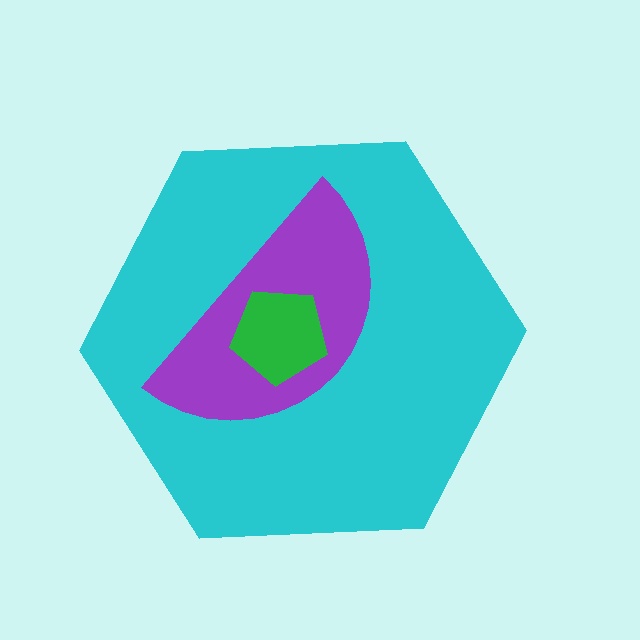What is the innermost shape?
The green pentagon.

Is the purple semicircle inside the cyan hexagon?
Yes.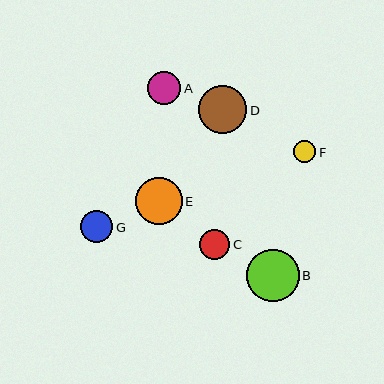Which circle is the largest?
Circle B is the largest with a size of approximately 53 pixels.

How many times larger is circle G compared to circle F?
Circle G is approximately 1.4 times the size of circle F.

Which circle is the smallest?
Circle F is the smallest with a size of approximately 23 pixels.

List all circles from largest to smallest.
From largest to smallest: B, D, E, A, G, C, F.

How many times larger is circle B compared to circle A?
Circle B is approximately 1.6 times the size of circle A.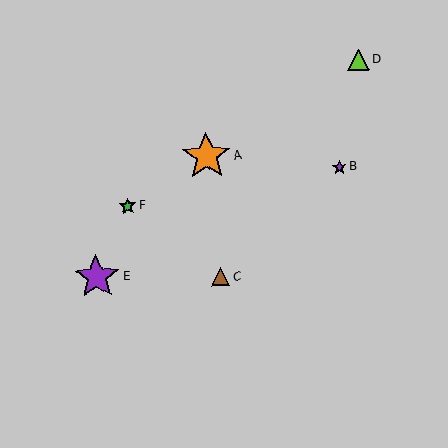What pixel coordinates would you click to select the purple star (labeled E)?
Click at (97, 277) to select the purple star E.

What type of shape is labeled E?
Shape E is a purple star.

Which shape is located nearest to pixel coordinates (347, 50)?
The lime triangle (labeled D) at (359, 60) is nearest to that location.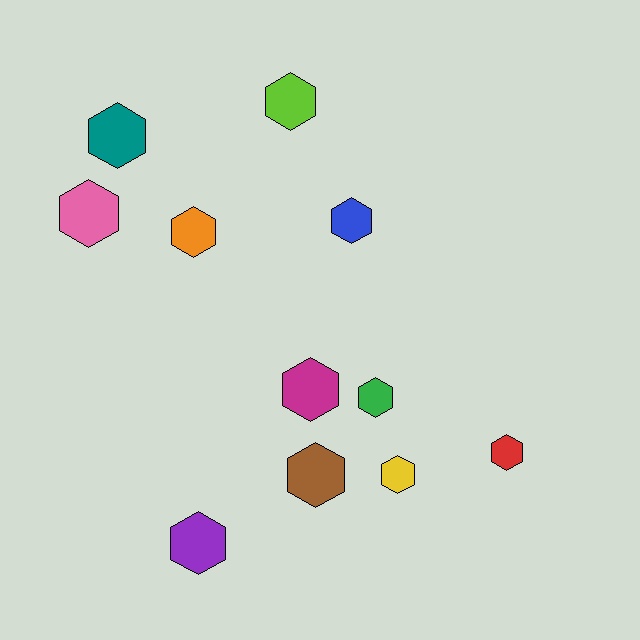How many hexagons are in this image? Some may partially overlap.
There are 11 hexagons.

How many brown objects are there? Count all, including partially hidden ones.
There is 1 brown object.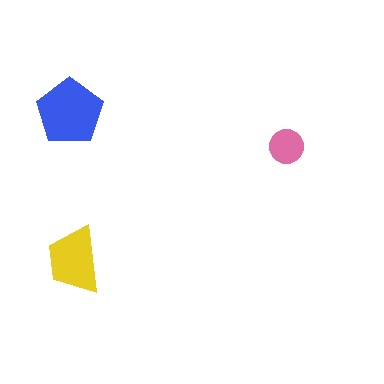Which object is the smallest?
The pink circle.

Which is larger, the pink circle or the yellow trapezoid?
The yellow trapezoid.